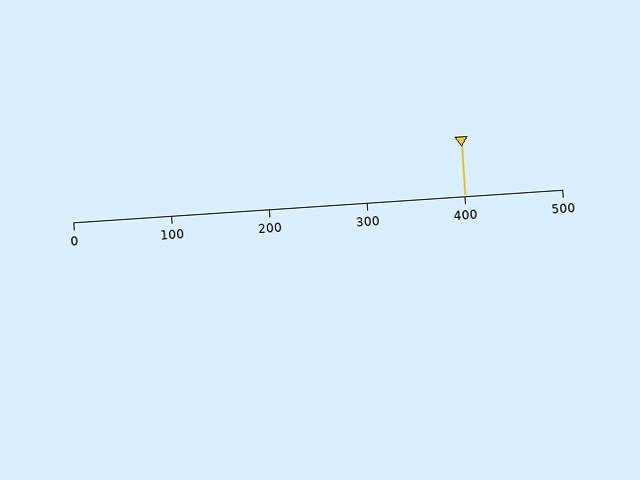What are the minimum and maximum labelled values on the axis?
The axis runs from 0 to 500.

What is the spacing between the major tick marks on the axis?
The major ticks are spaced 100 apart.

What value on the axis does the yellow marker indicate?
The marker indicates approximately 400.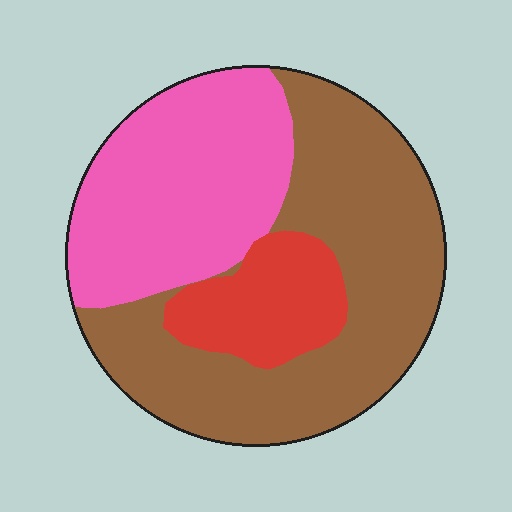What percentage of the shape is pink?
Pink takes up about one third (1/3) of the shape.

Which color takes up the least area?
Red, at roughly 15%.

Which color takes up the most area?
Brown, at roughly 50%.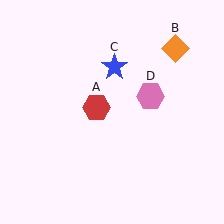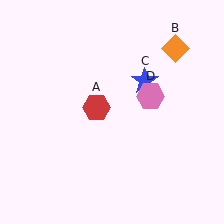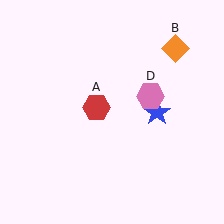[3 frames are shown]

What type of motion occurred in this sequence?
The blue star (object C) rotated clockwise around the center of the scene.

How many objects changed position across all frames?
1 object changed position: blue star (object C).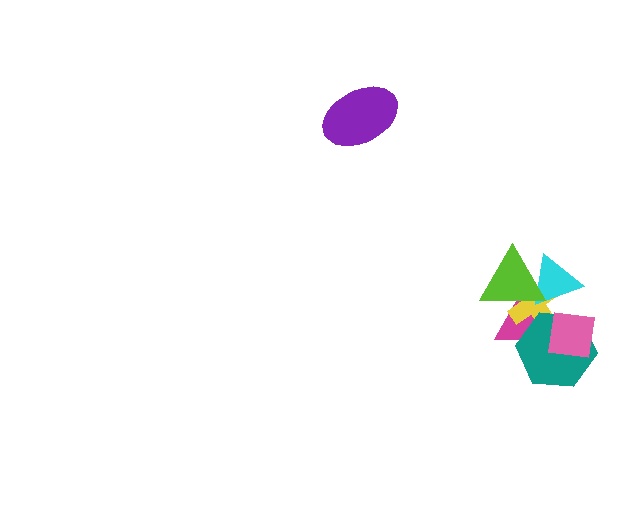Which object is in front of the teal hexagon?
The pink square is in front of the teal hexagon.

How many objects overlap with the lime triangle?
3 objects overlap with the lime triangle.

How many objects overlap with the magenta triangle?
5 objects overlap with the magenta triangle.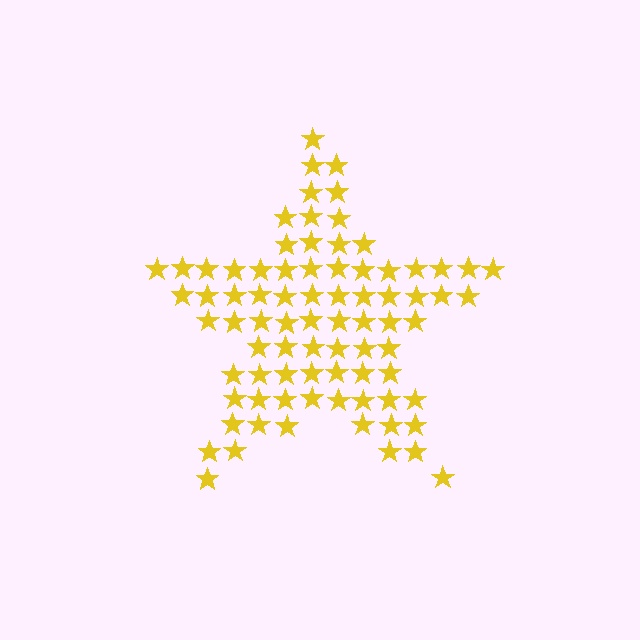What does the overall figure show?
The overall figure shows a star.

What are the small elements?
The small elements are stars.